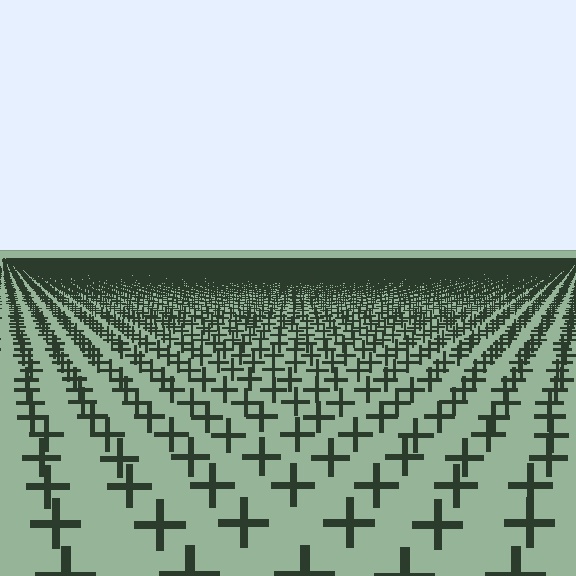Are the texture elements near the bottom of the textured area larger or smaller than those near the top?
Larger. Near the bottom, elements are closer to the viewer and appear at a bigger on-screen size.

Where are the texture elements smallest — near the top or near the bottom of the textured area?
Near the top.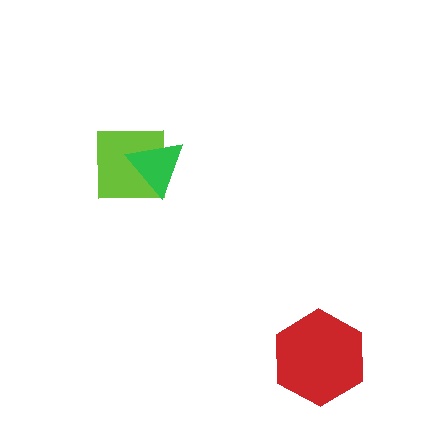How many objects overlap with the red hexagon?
0 objects overlap with the red hexagon.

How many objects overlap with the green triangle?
1 object overlaps with the green triangle.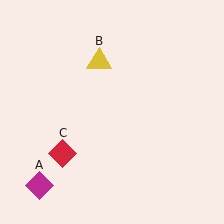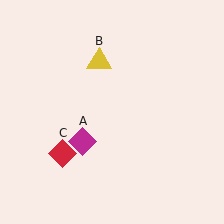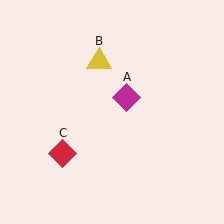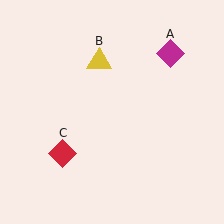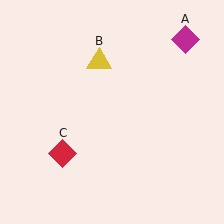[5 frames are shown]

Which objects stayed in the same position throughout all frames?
Yellow triangle (object B) and red diamond (object C) remained stationary.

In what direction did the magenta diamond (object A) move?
The magenta diamond (object A) moved up and to the right.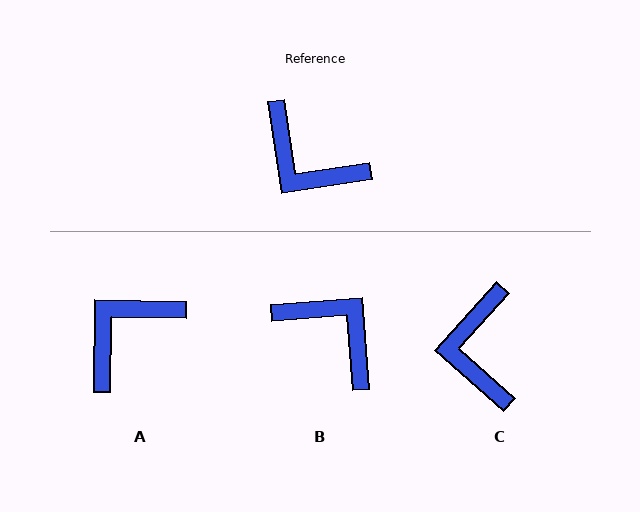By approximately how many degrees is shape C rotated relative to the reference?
Approximately 50 degrees clockwise.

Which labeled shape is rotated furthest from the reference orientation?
B, about 176 degrees away.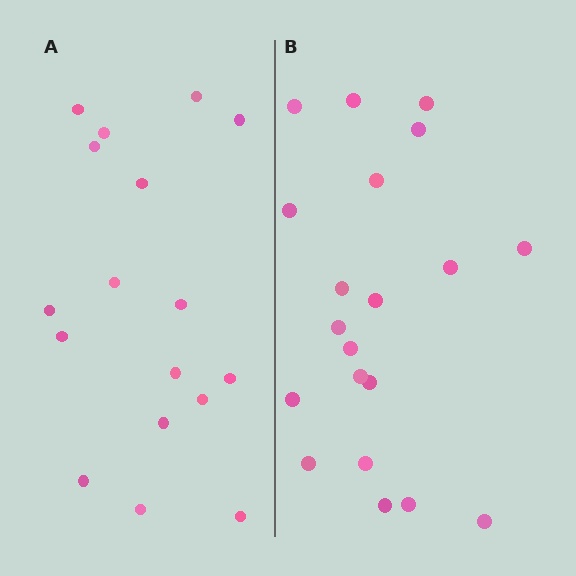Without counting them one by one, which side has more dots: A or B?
Region B (the right region) has more dots.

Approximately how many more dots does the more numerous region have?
Region B has just a few more — roughly 2 or 3 more dots than region A.